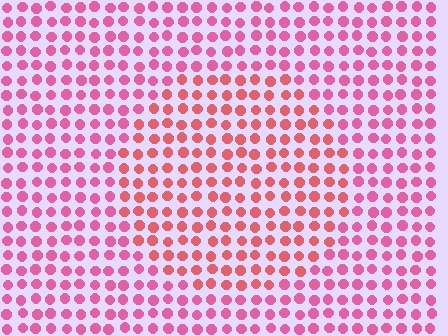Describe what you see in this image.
The image is filled with small pink elements in a uniform arrangement. A circle-shaped region is visible where the elements are tinted to a slightly different hue, forming a subtle color boundary.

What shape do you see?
I see a circle.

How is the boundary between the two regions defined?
The boundary is defined purely by a slight shift in hue (about 25 degrees). Spacing, size, and orientation are identical on both sides.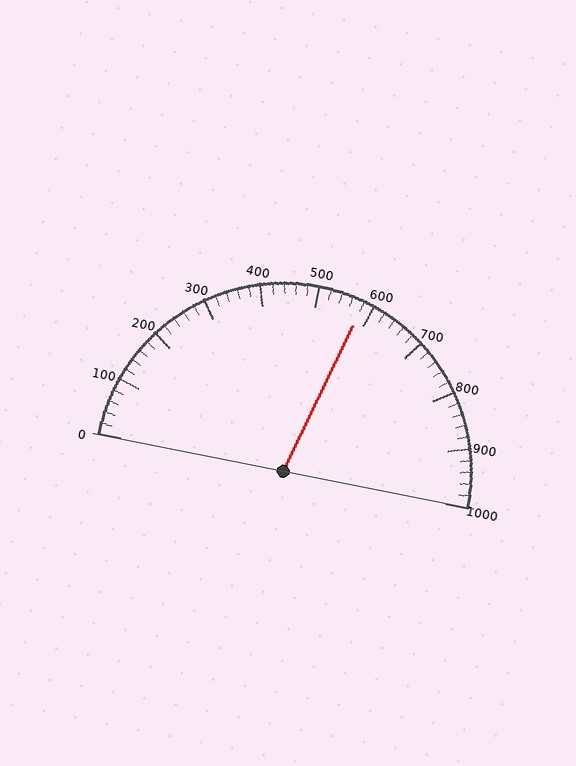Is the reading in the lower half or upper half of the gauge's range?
The reading is in the upper half of the range (0 to 1000).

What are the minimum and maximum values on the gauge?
The gauge ranges from 0 to 1000.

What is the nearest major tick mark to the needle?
The nearest major tick mark is 600.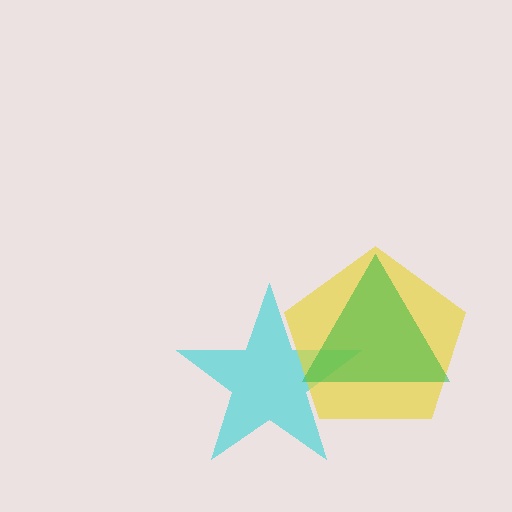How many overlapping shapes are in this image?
There are 3 overlapping shapes in the image.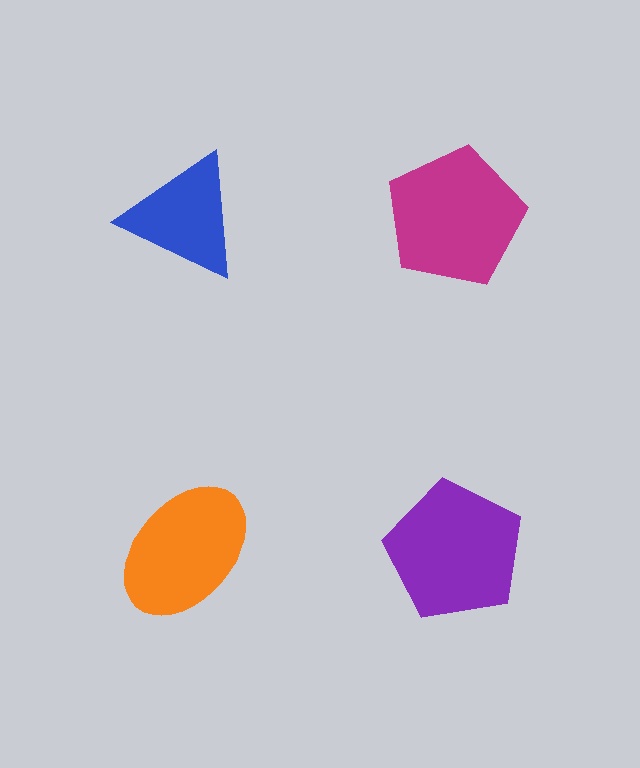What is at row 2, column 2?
A purple pentagon.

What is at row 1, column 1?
A blue triangle.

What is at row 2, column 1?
An orange ellipse.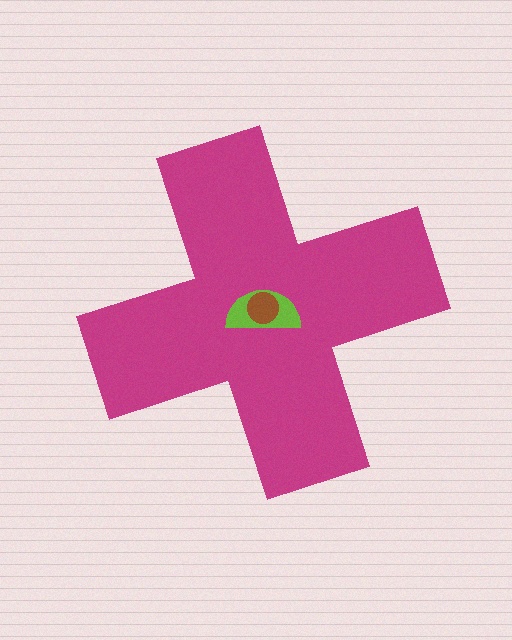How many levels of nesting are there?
3.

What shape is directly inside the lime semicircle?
The brown circle.